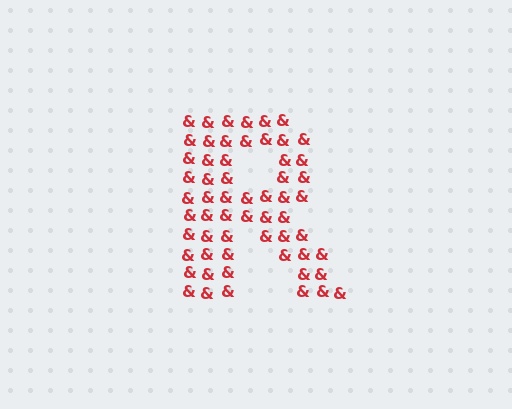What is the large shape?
The large shape is the letter R.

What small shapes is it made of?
It is made of small ampersands.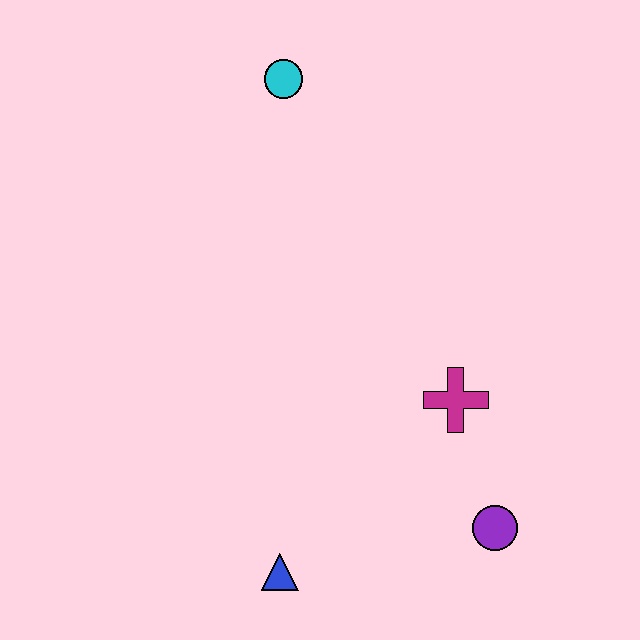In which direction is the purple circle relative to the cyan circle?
The purple circle is below the cyan circle.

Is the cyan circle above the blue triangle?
Yes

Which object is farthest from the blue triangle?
The cyan circle is farthest from the blue triangle.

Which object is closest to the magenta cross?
The purple circle is closest to the magenta cross.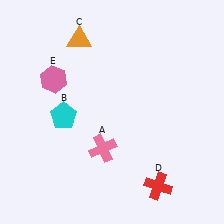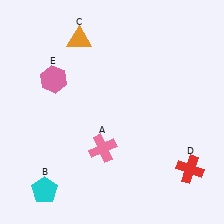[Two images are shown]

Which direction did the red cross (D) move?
The red cross (D) moved right.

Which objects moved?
The objects that moved are: the cyan pentagon (B), the red cross (D).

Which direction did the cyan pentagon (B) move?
The cyan pentagon (B) moved down.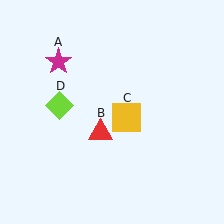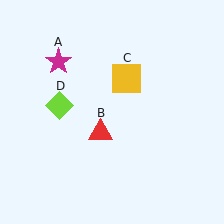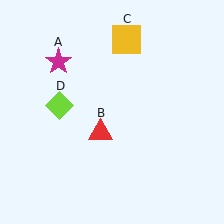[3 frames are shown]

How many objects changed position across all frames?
1 object changed position: yellow square (object C).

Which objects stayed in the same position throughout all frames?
Magenta star (object A) and red triangle (object B) and lime diamond (object D) remained stationary.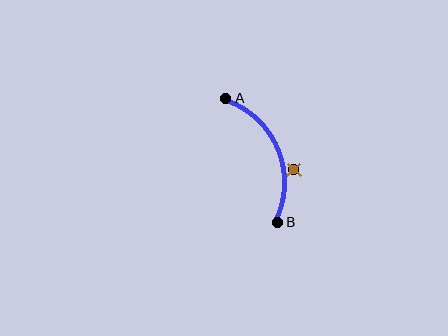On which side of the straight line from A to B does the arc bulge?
The arc bulges to the right of the straight line connecting A and B.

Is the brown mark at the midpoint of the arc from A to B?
No — the brown mark does not lie on the arc at all. It sits slightly outside the curve.